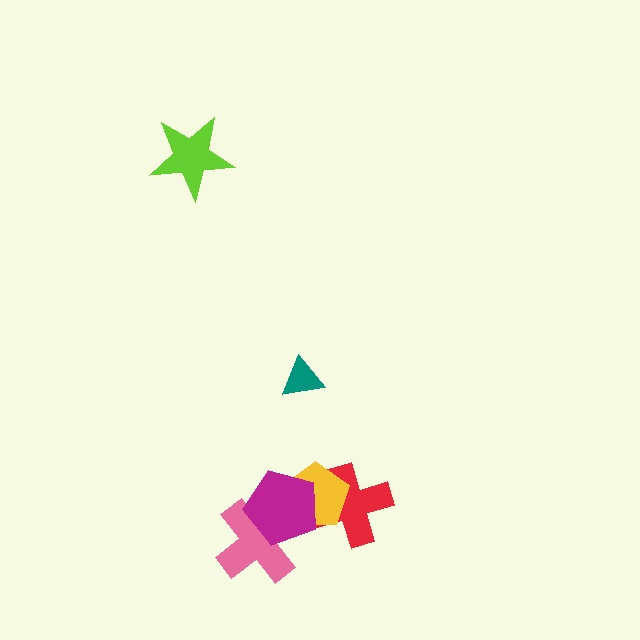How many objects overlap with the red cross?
2 objects overlap with the red cross.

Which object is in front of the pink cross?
The magenta pentagon is in front of the pink cross.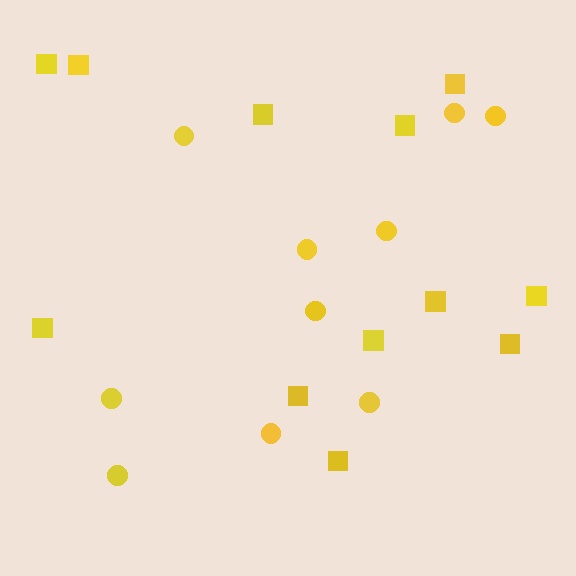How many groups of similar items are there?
There are 2 groups: one group of circles (10) and one group of squares (12).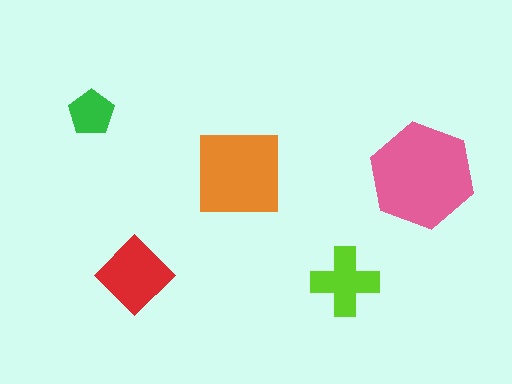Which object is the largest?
The pink hexagon.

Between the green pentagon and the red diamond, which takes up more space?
The red diamond.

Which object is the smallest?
The green pentagon.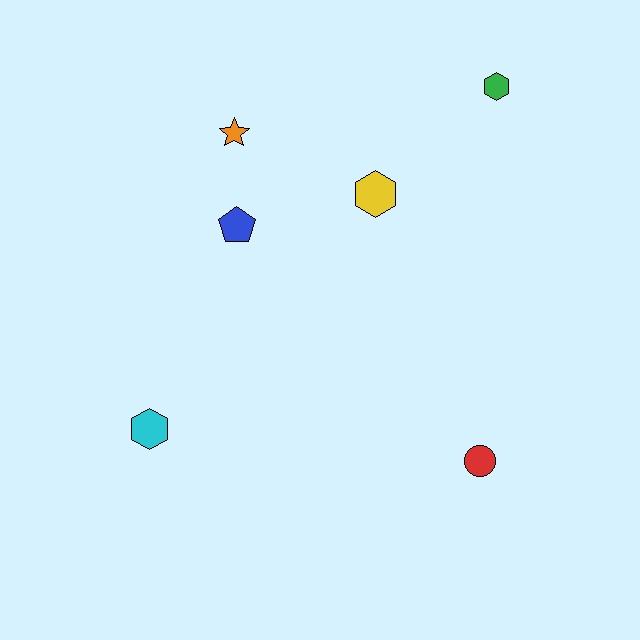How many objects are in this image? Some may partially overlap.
There are 6 objects.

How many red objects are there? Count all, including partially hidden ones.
There is 1 red object.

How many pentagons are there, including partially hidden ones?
There is 1 pentagon.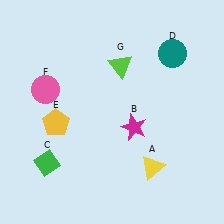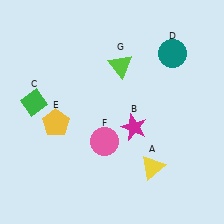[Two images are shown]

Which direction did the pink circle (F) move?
The pink circle (F) moved right.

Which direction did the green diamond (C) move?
The green diamond (C) moved up.